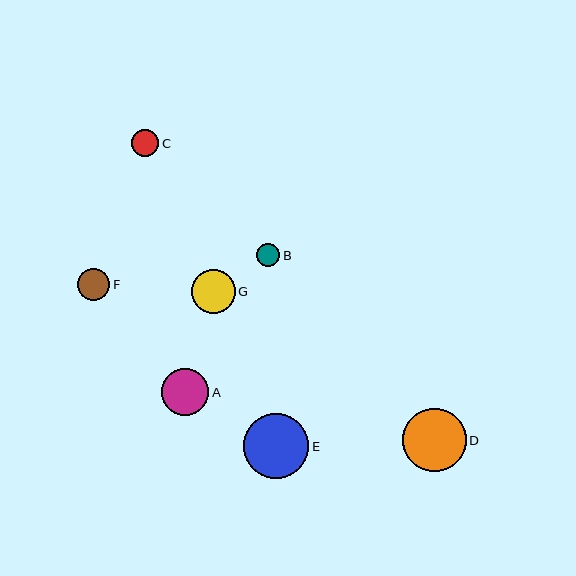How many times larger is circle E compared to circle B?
Circle E is approximately 2.8 times the size of circle B.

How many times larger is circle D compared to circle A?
Circle D is approximately 1.4 times the size of circle A.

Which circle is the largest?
Circle E is the largest with a size of approximately 65 pixels.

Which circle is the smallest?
Circle B is the smallest with a size of approximately 23 pixels.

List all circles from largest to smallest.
From largest to smallest: E, D, A, G, F, C, B.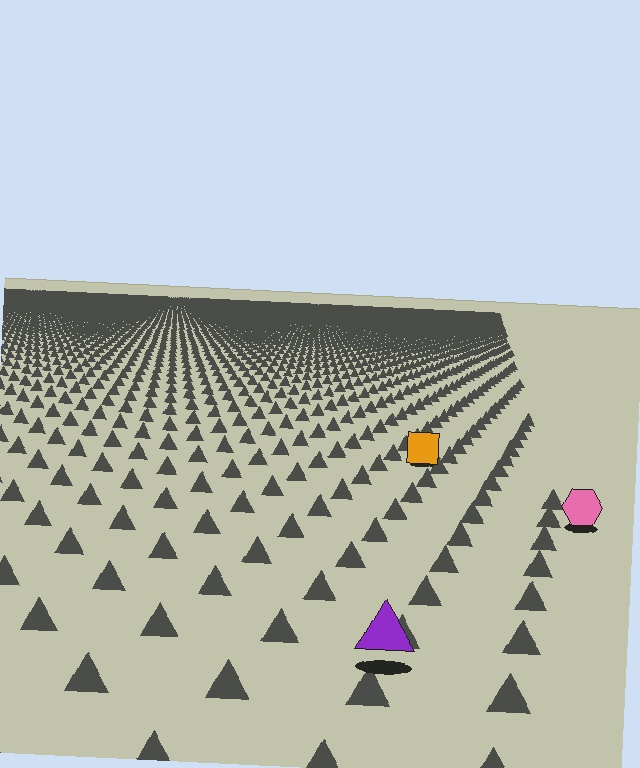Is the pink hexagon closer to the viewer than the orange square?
Yes. The pink hexagon is closer — you can tell from the texture gradient: the ground texture is coarser near it.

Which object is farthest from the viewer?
The orange square is farthest from the viewer. It appears smaller and the ground texture around it is denser.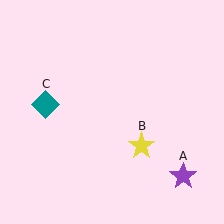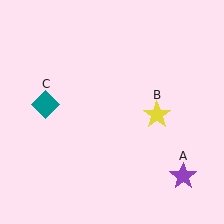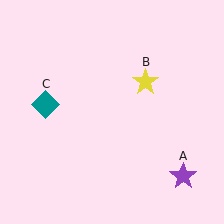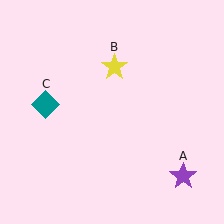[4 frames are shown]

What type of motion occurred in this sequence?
The yellow star (object B) rotated counterclockwise around the center of the scene.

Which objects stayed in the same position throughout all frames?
Purple star (object A) and teal diamond (object C) remained stationary.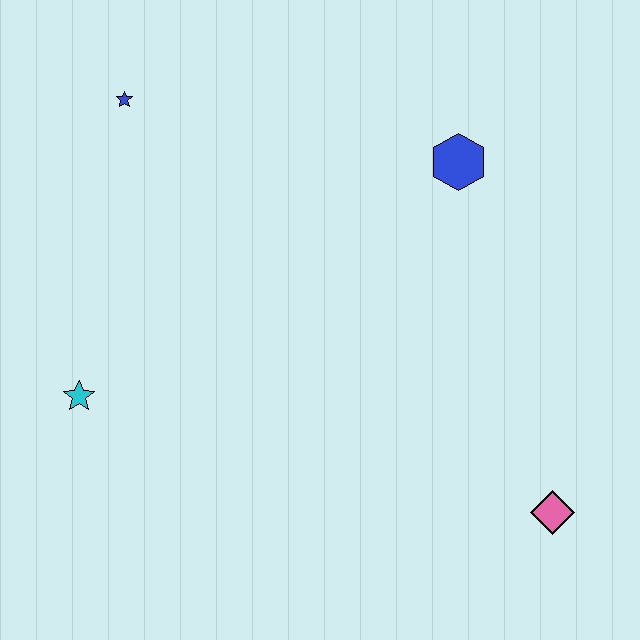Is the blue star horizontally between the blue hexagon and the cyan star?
Yes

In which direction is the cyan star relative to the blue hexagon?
The cyan star is to the left of the blue hexagon.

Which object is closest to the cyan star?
The blue star is closest to the cyan star.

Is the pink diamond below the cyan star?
Yes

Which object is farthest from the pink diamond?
The blue star is farthest from the pink diamond.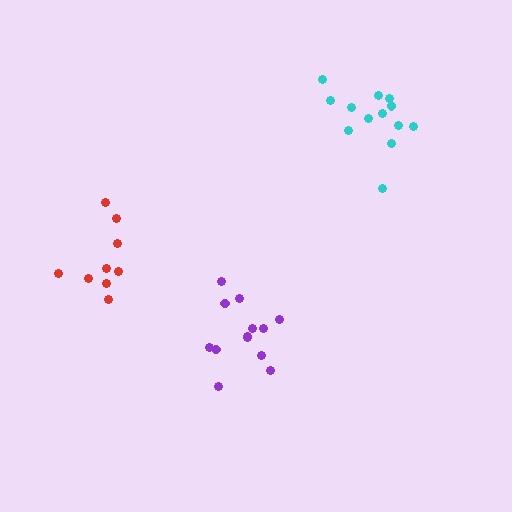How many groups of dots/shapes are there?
There are 3 groups.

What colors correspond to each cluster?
The clusters are colored: purple, red, cyan.